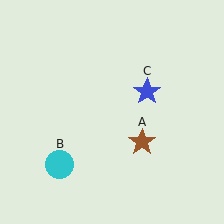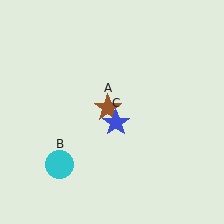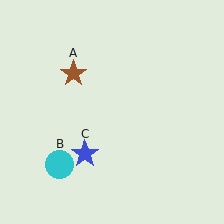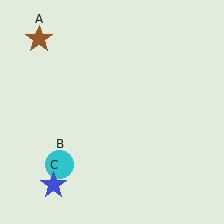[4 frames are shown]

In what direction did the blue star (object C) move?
The blue star (object C) moved down and to the left.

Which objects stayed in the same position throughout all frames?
Cyan circle (object B) remained stationary.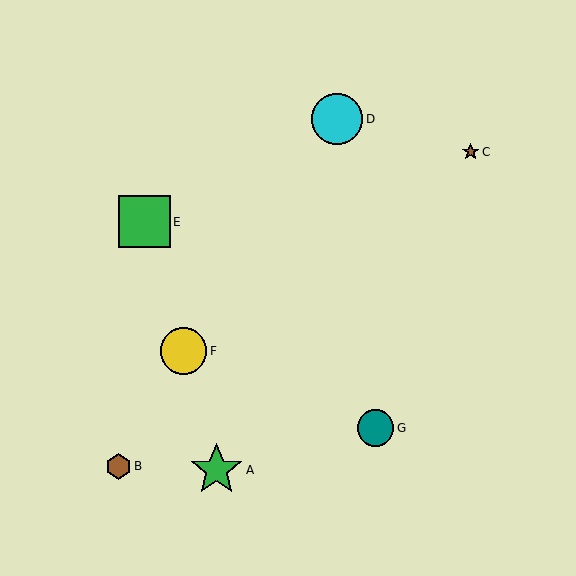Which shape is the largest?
The green star (labeled A) is the largest.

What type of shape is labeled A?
Shape A is a green star.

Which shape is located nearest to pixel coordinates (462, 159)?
The brown star (labeled C) at (471, 152) is nearest to that location.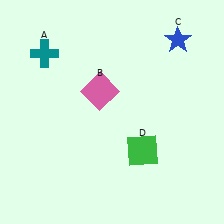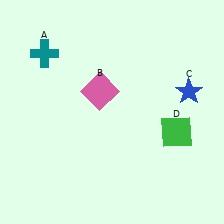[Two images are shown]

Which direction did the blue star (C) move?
The blue star (C) moved down.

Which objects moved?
The objects that moved are: the blue star (C), the green square (D).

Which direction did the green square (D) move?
The green square (D) moved right.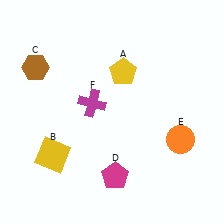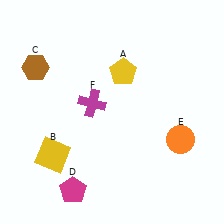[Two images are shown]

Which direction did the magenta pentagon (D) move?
The magenta pentagon (D) moved left.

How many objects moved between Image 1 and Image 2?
1 object moved between the two images.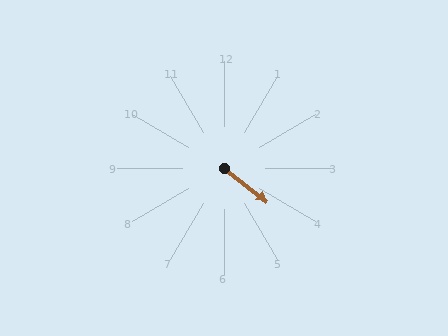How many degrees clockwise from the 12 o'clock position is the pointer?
Approximately 128 degrees.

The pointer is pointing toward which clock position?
Roughly 4 o'clock.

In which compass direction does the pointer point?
Southeast.